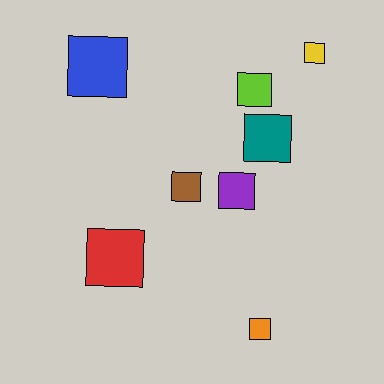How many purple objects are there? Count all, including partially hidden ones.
There is 1 purple object.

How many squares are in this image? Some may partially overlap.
There are 8 squares.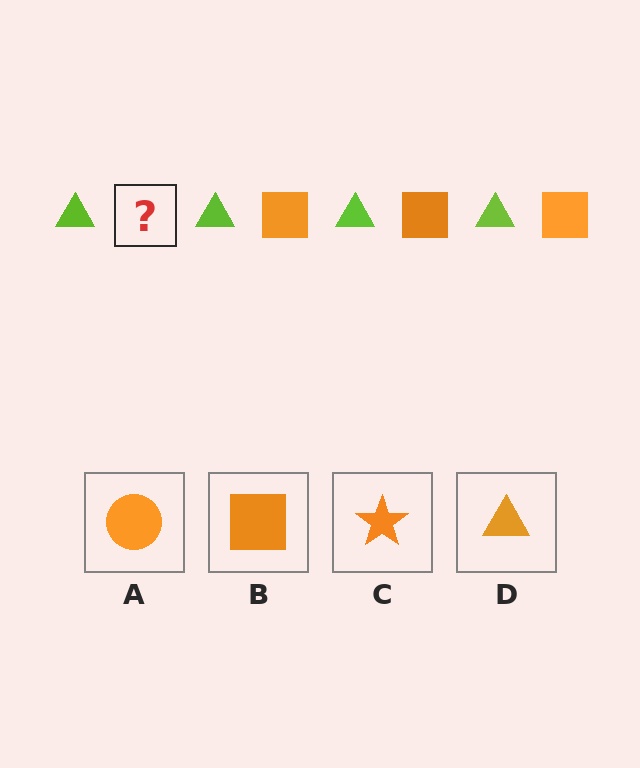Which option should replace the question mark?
Option B.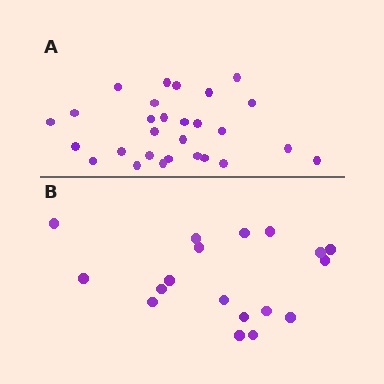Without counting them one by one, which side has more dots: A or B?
Region A (the top region) has more dots.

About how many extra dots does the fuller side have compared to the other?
Region A has roughly 10 or so more dots than region B.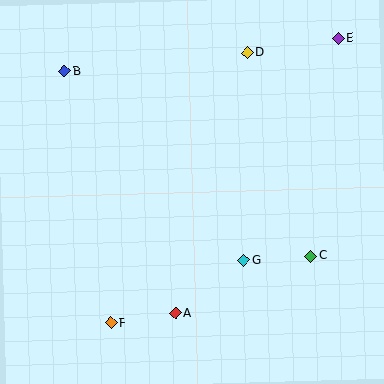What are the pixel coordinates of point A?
Point A is at (176, 313).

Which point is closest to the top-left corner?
Point B is closest to the top-left corner.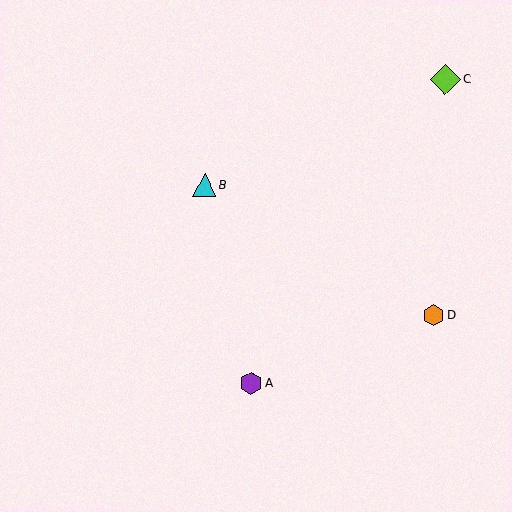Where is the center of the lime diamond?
The center of the lime diamond is at (445, 79).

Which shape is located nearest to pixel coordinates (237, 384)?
The purple hexagon (labeled A) at (251, 383) is nearest to that location.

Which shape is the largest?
The lime diamond (labeled C) is the largest.